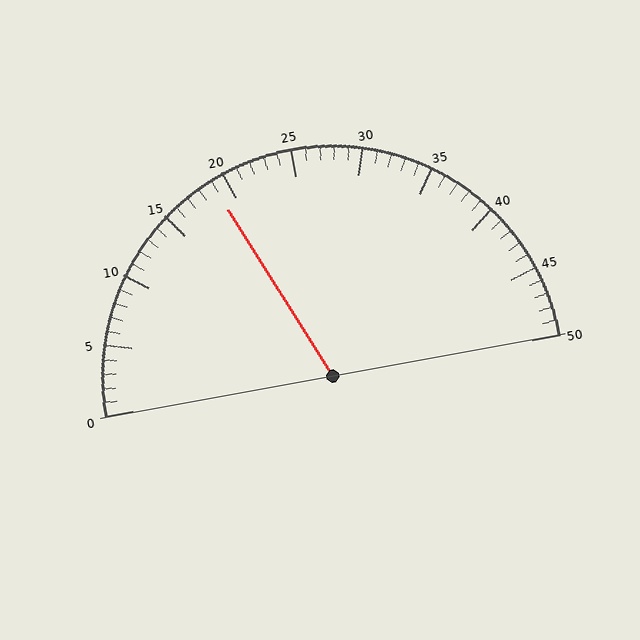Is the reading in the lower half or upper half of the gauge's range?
The reading is in the lower half of the range (0 to 50).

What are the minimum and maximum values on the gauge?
The gauge ranges from 0 to 50.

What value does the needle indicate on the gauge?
The needle indicates approximately 19.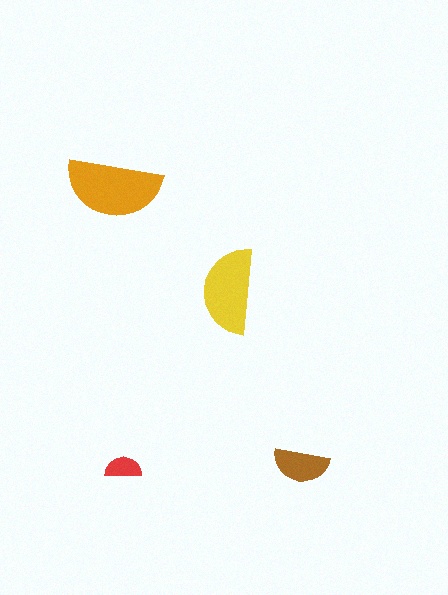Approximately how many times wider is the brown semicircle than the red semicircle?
About 1.5 times wider.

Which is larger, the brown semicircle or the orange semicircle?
The orange one.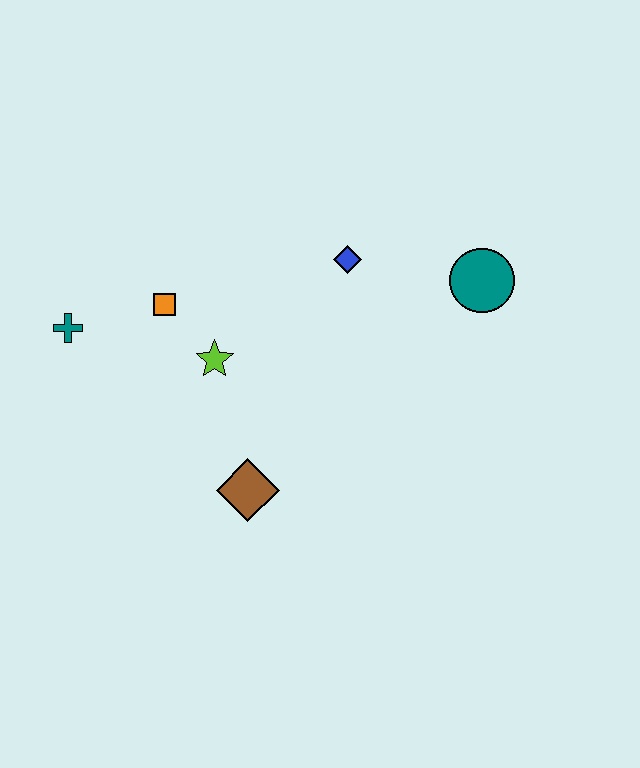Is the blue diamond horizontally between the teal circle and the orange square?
Yes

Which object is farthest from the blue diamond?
The teal cross is farthest from the blue diamond.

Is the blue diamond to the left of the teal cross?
No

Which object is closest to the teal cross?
The orange square is closest to the teal cross.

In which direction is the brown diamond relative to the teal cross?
The brown diamond is to the right of the teal cross.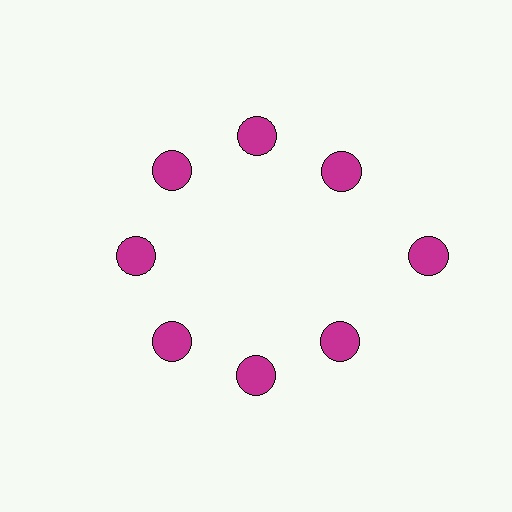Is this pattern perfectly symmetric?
No. The 8 magenta circles are arranged in a ring, but one element near the 3 o'clock position is pushed outward from the center, breaking the 8-fold rotational symmetry.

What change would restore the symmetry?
The symmetry would be restored by moving it inward, back onto the ring so that all 8 circles sit at equal angles and equal distance from the center.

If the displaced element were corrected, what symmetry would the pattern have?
It would have 8-fold rotational symmetry — the pattern would map onto itself every 45 degrees.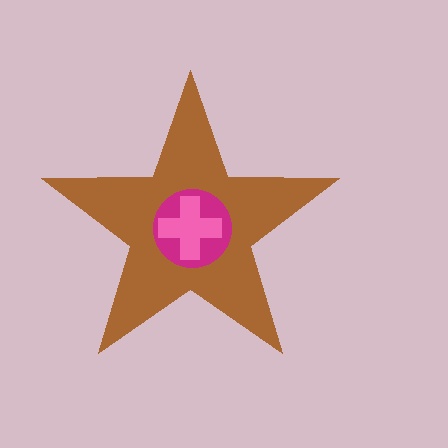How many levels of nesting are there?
3.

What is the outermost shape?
The brown star.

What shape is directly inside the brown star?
The magenta circle.